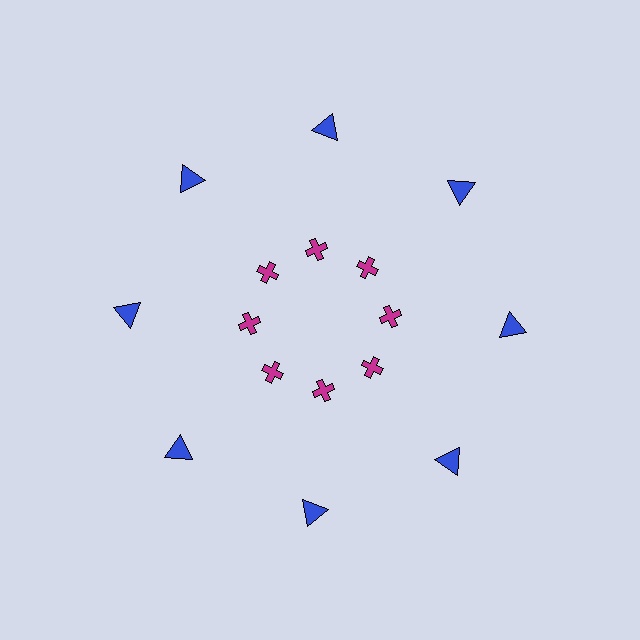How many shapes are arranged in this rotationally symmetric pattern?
There are 16 shapes, arranged in 8 groups of 2.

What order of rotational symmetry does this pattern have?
This pattern has 8-fold rotational symmetry.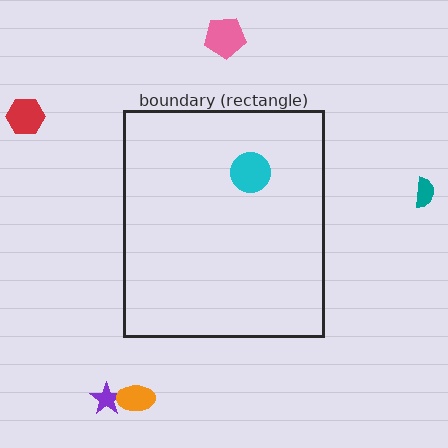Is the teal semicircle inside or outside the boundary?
Outside.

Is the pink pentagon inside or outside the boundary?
Outside.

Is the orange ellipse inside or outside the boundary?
Outside.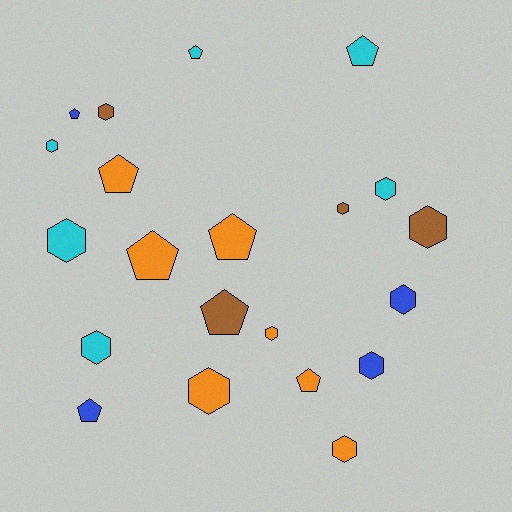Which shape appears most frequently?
Hexagon, with 12 objects.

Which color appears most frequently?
Orange, with 7 objects.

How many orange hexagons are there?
There are 3 orange hexagons.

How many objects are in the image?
There are 21 objects.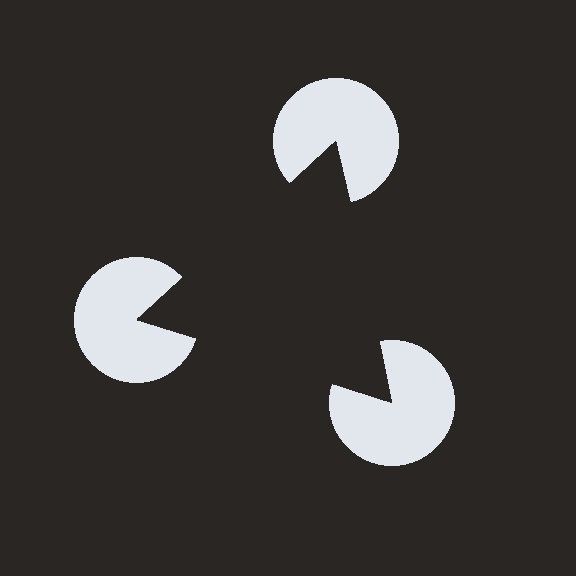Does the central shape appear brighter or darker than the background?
It typically appears slightly darker than the background, even though no actual brightness change is drawn.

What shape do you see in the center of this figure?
An illusory triangle — its edges are inferred from the aligned wedge cuts in the pac-man discs, not physically drawn.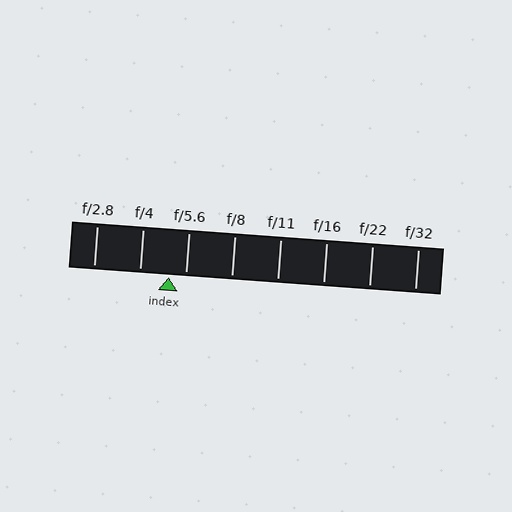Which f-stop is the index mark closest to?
The index mark is closest to f/5.6.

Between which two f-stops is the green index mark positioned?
The index mark is between f/4 and f/5.6.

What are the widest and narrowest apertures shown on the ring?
The widest aperture shown is f/2.8 and the narrowest is f/32.